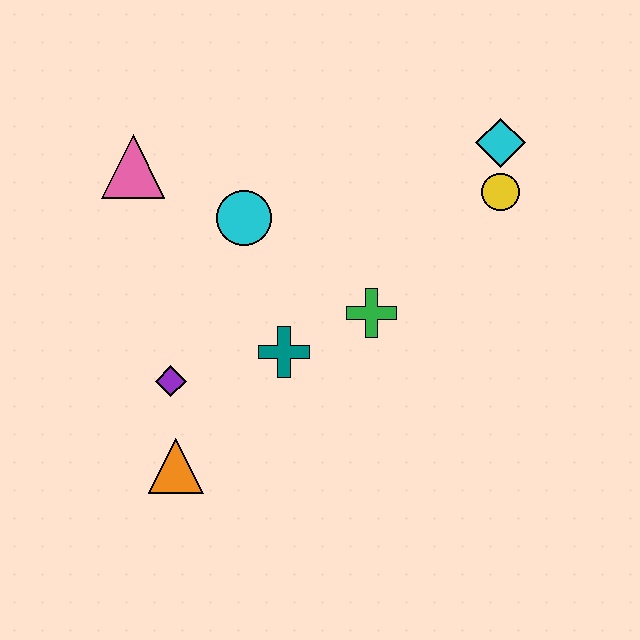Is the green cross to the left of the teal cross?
No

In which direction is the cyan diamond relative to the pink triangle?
The cyan diamond is to the right of the pink triangle.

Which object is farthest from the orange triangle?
The cyan diamond is farthest from the orange triangle.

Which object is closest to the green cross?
The teal cross is closest to the green cross.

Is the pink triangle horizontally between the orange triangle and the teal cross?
No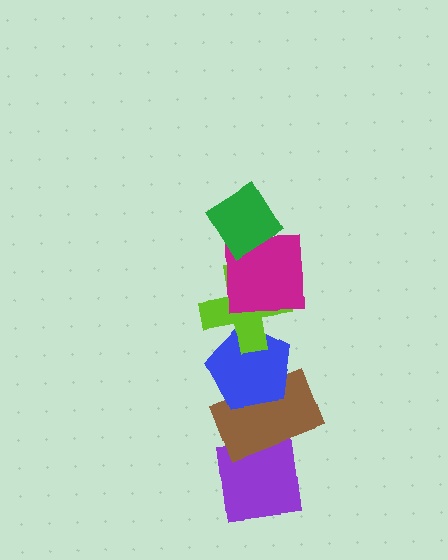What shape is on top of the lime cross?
The magenta square is on top of the lime cross.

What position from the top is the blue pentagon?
The blue pentagon is 4th from the top.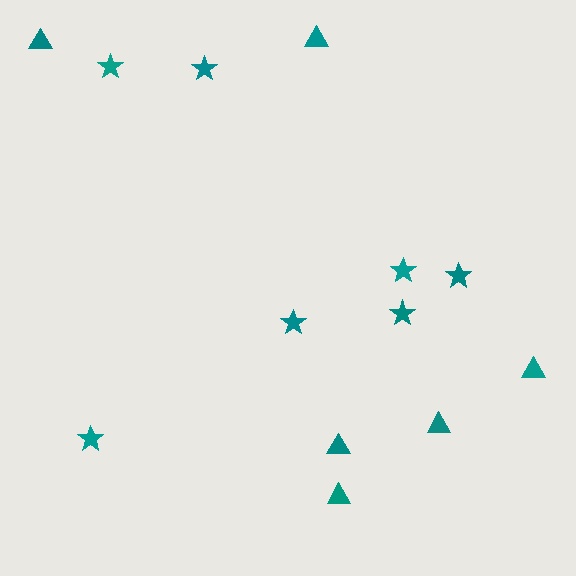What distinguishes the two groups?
There are 2 groups: one group of stars (7) and one group of triangles (6).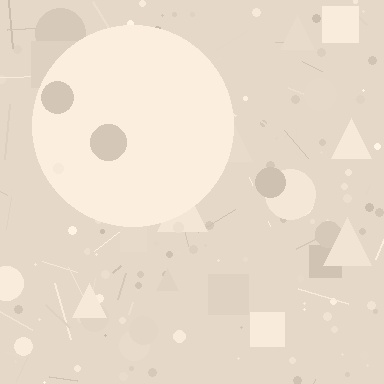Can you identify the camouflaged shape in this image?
The camouflaged shape is a circle.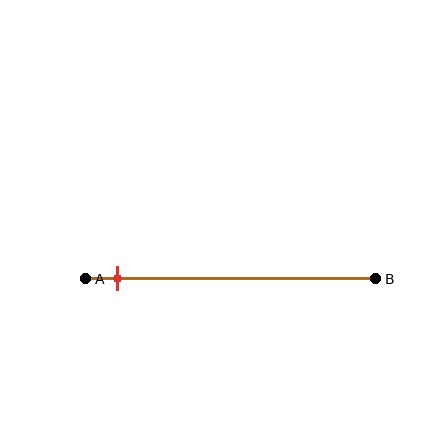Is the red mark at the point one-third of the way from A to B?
No, the mark is at about 10% from A, not at the 33% one-third point.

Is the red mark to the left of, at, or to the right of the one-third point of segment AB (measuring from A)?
The red mark is to the left of the one-third point of segment AB.